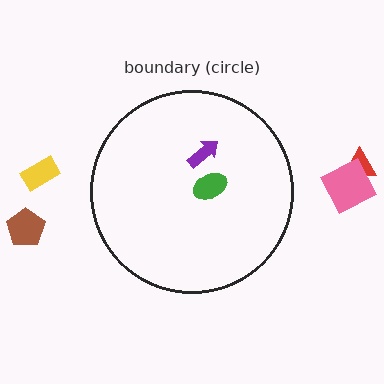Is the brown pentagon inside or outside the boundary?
Outside.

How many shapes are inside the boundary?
2 inside, 4 outside.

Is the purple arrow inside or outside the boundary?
Inside.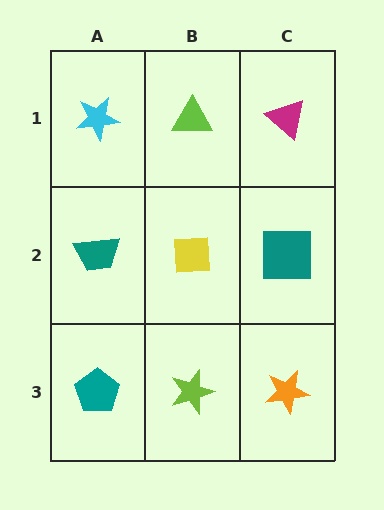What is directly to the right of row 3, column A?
A lime star.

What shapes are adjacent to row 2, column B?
A lime triangle (row 1, column B), a lime star (row 3, column B), a teal trapezoid (row 2, column A), a teal square (row 2, column C).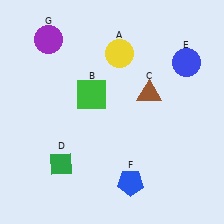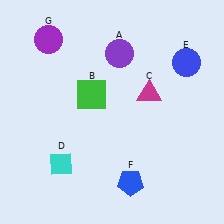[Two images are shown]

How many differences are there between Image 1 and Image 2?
There are 3 differences between the two images.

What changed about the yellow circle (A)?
In Image 1, A is yellow. In Image 2, it changed to purple.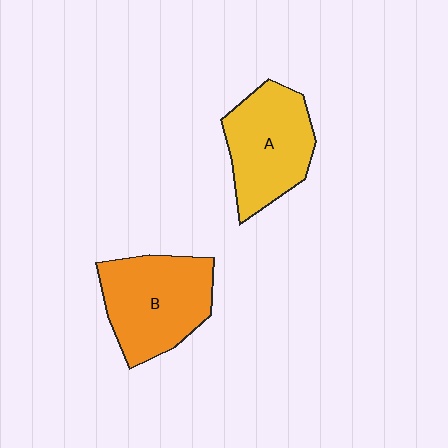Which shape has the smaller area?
Shape A (yellow).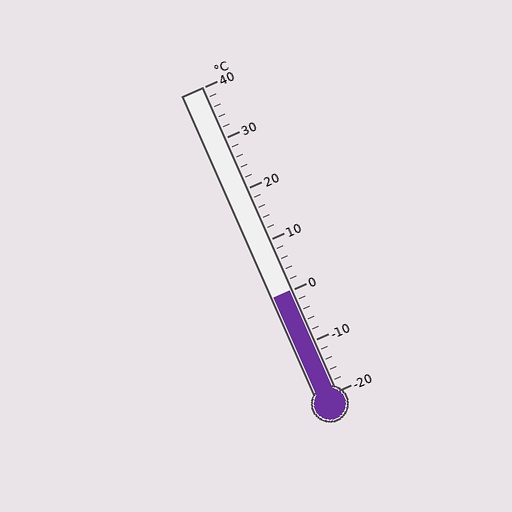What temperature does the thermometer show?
The thermometer shows approximately 0°C.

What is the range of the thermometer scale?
The thermometer scale ranges from -20°C to 40°C.